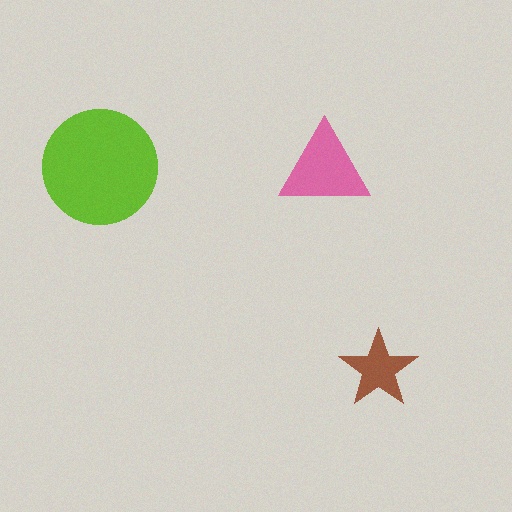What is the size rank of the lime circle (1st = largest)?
1st.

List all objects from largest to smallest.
The lime circle, the pink triangle, the brown star.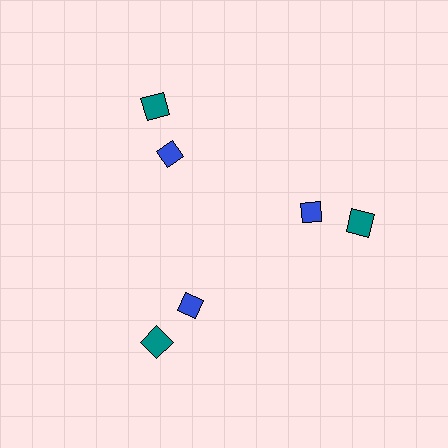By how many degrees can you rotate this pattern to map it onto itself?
The pattern maps onto itself every 120 degrees of rotation.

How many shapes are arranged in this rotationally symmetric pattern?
There are 6 shapes, arranged in 3 groups of 2.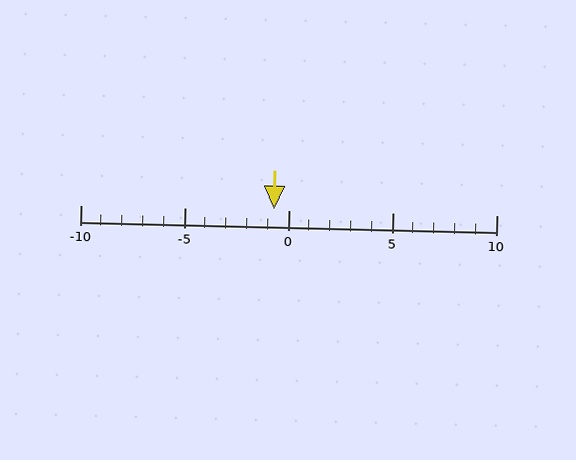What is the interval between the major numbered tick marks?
The major tick marks are spaced 5 units apart.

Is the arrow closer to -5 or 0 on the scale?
The arrow is closer to 0.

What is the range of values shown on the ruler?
The ruler shows values from -10 to 10.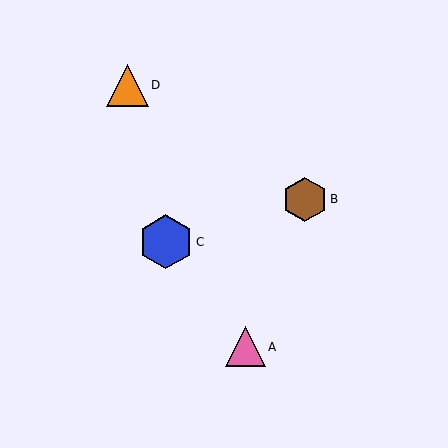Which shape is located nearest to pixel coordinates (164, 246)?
The blue hexagon (labeled C) at (166, 242) is nearest to that location.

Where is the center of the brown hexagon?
The center of the brown hexagon is at (305, 199).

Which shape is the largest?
The blue hexagon (labeled C) is the largest.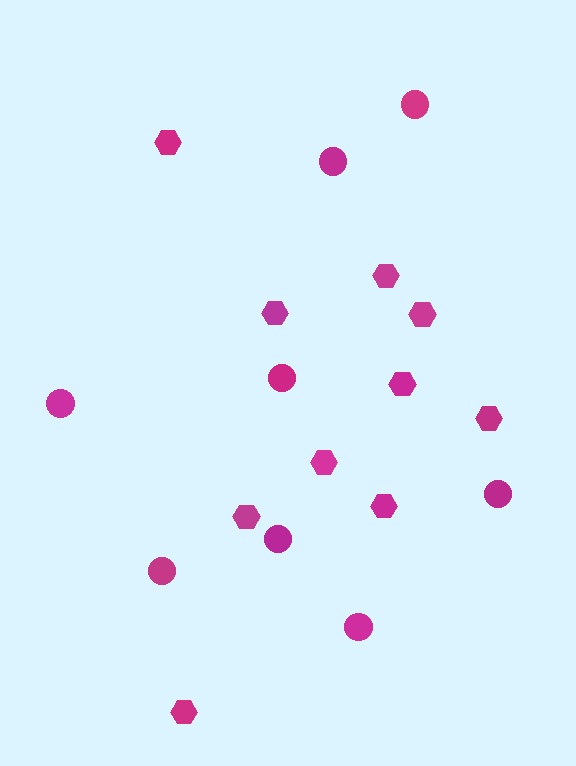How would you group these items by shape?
There are 2 groups: one group of hexagons (10) and one group of circles (8).